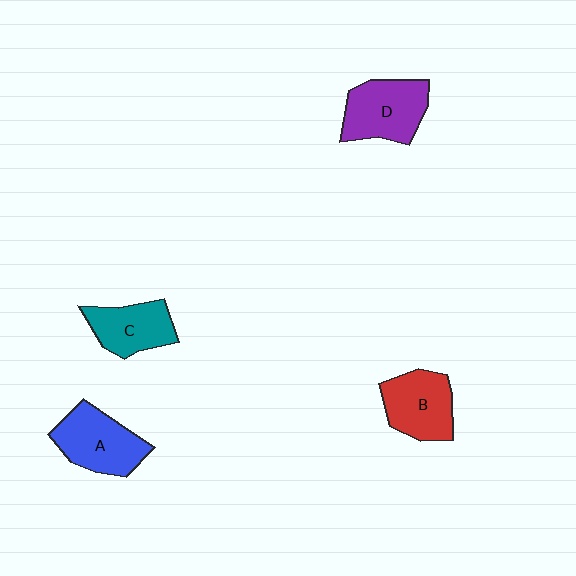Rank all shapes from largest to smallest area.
From largest to smallest: A (blue), D (purple), B (red), C (teal).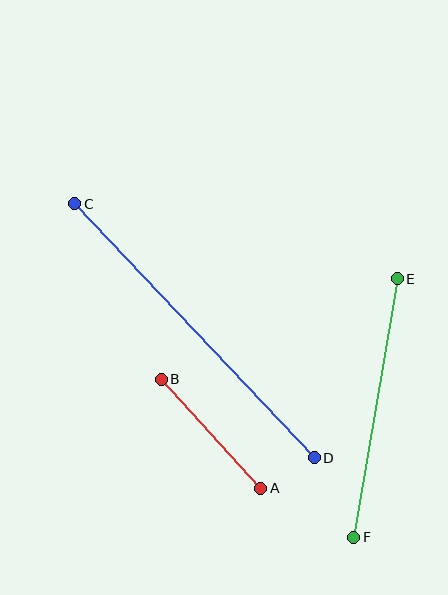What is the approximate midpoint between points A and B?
The midpoint is at approximately (211, 434) pixels.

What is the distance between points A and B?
The distance is approximately 148 pixels.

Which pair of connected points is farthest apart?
Points C and D are farthest apart.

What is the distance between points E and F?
The distance is approximately 262 pixels.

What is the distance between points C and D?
The distance is approximately 349 pixels.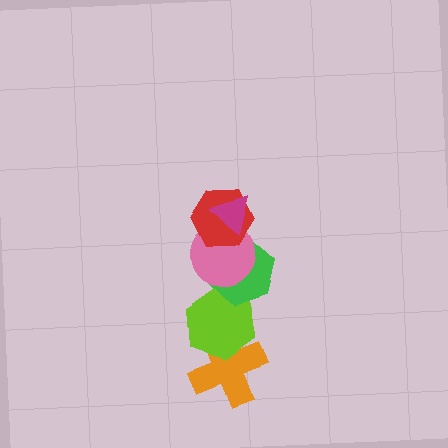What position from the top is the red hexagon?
The red hexagon is 2nd from the top.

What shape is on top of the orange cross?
The lime hexagon is on top of the orange cross.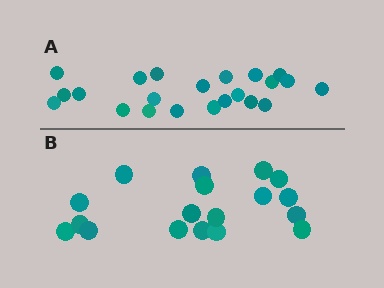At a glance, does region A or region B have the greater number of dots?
Region A (the top region) has more dots.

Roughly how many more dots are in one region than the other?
Region A has about 4 more dots than region B.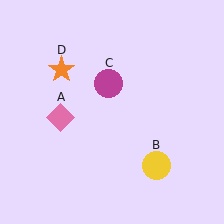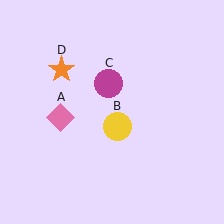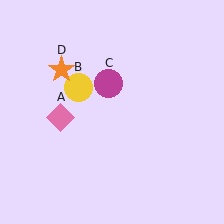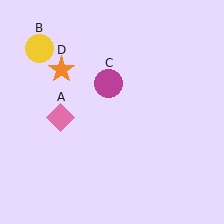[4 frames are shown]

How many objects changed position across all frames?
1 object changed position: yellow circle (object B).